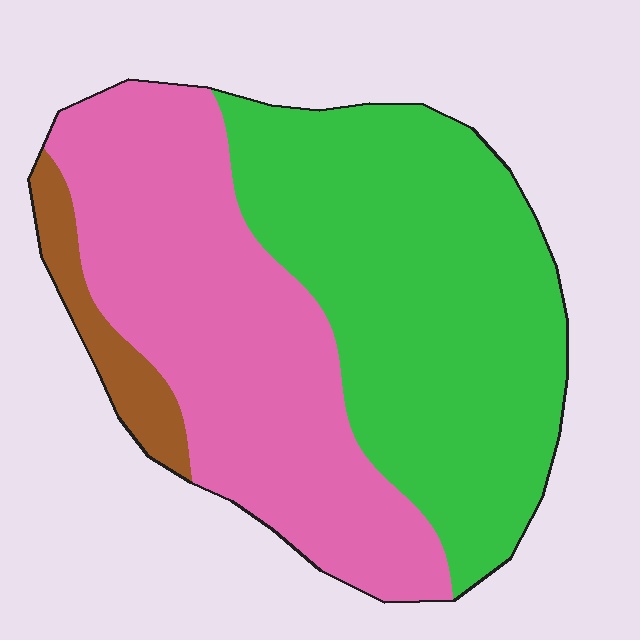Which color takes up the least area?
Brown, at roughly 5%.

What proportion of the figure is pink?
Pink takes up about two fifths (2/5) of the figure.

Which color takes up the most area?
Green, at roughly 50%.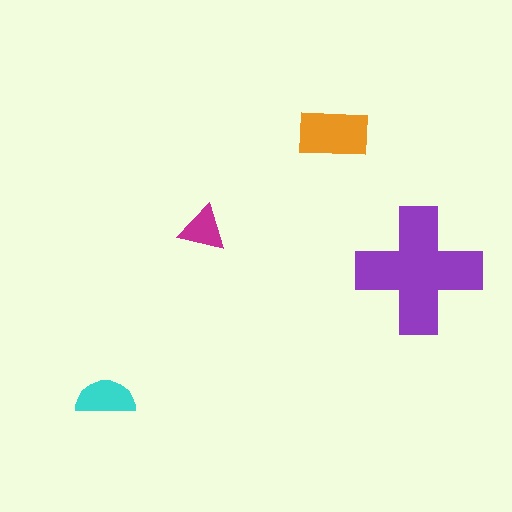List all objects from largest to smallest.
The purple cross, the orange rectangle, the cyan semicircle, the magenta triangle.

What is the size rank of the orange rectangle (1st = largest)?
2nd.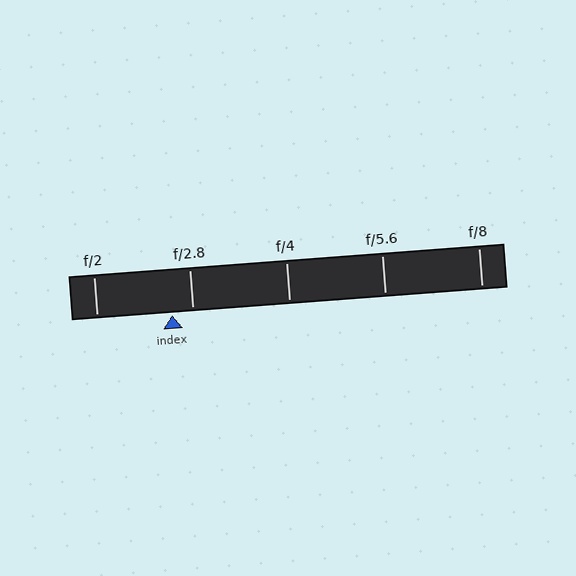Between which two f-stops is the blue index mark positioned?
The index mark is between f/2 and f/2.8.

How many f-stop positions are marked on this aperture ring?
There are 5 f-stop positions marked.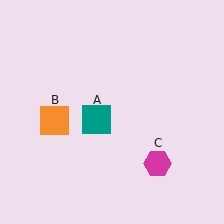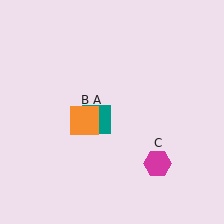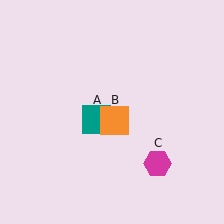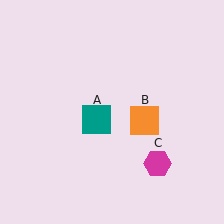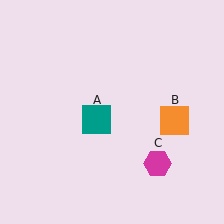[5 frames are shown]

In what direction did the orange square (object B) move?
The orange square (object B) moved right.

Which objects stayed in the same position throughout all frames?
Teal square (object A) and magenta hexagon (object C) remained stationary.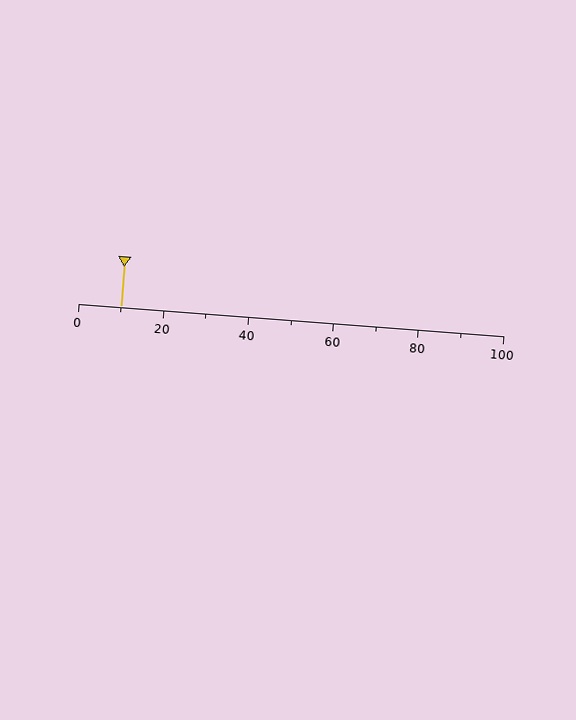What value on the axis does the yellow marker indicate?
The marker indicates approximately 10.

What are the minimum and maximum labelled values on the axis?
The axis runs from 0 to 100.